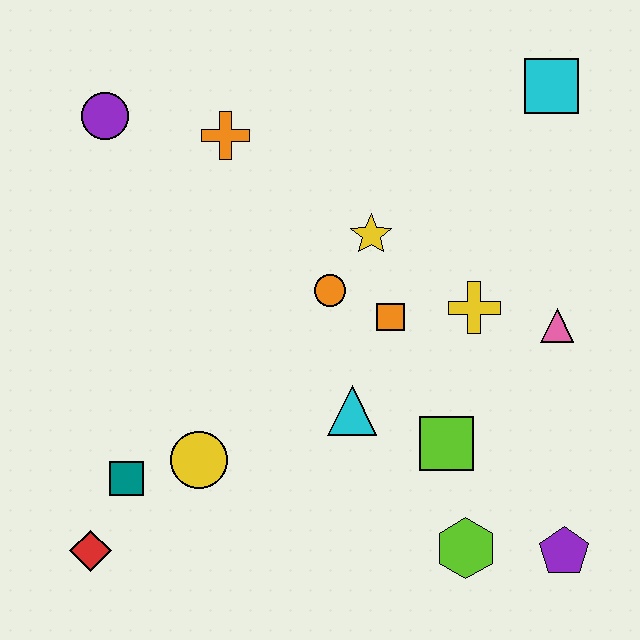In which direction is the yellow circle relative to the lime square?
The yellow circle is to the left of the lime square.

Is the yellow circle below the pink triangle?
Yes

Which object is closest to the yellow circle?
The teal square is closest to the yellow circle.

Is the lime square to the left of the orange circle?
No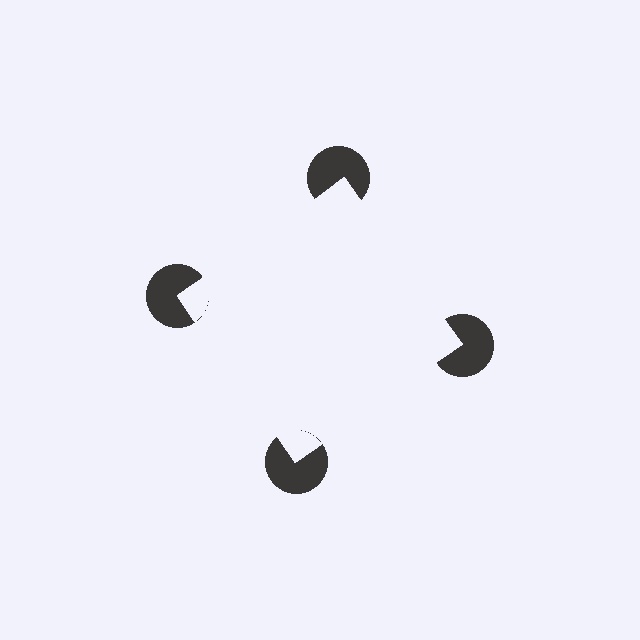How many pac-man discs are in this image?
There are 4 — one at each vertex of the illusory square.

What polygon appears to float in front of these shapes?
An illusory square — its edges are inferred from the aligned wedge cuts in the pac-man discs, not physically drawn.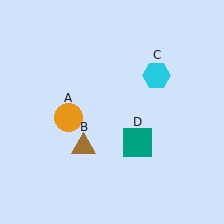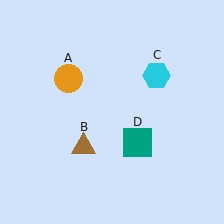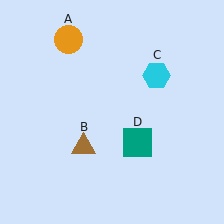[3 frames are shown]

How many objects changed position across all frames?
1 object changed position: orange circle (object A).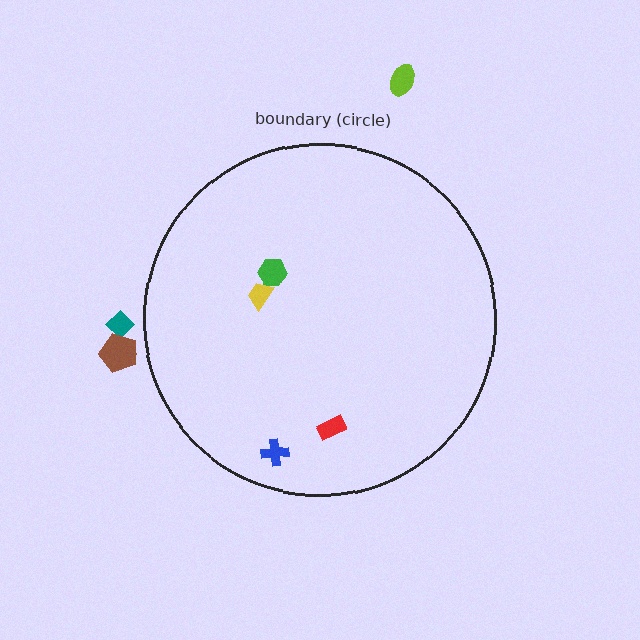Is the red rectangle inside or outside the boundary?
Inside.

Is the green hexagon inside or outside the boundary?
Inside.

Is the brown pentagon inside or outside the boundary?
Outside.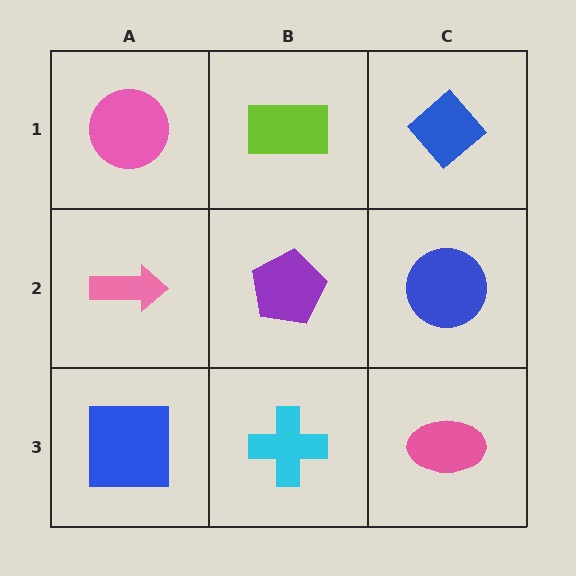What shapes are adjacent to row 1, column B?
A purple pentagon (row 2, column B), a pink circle (row 1, column A), a blue diamond (row 1, column C).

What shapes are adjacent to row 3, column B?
A purple pentagon (row 2, column B), a blue square (row 3, column A), a pink ellipse (row 3, column C).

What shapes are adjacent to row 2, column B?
A lime rectangle (row 1, column B), a cyan cross (row 3, column B), a pink arrow (row 2, column A), a blue circle (row 2, column C).